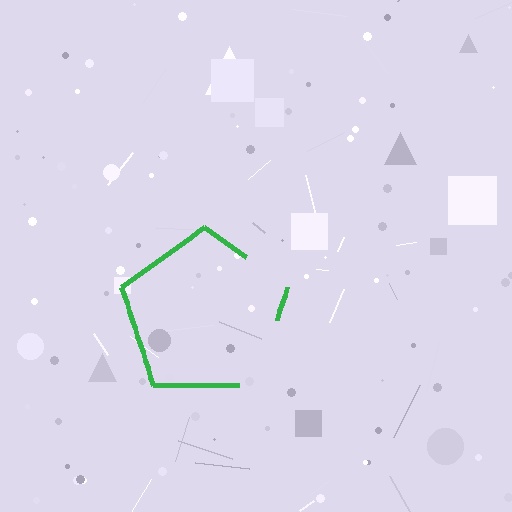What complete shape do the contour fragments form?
The contour fragments form a pentagon.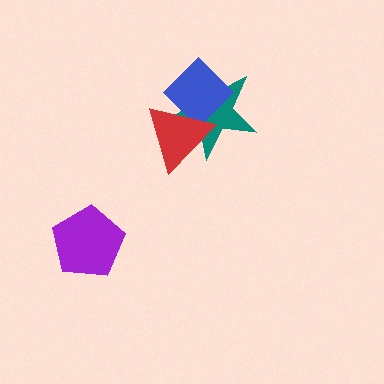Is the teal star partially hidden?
Yes, it is partially covered by another shape.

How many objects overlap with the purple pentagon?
0 objects overlap with the purple pentagon.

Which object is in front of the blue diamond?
The red triangle is in front of the blue diamond.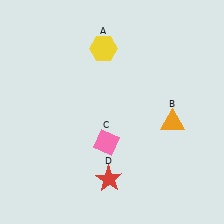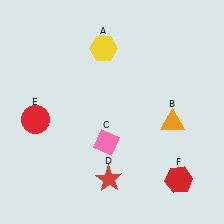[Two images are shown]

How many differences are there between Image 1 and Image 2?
There are 2 differences between the two images.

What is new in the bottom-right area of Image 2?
A red hexagon (F) was added in the bottom-right area of Image 2.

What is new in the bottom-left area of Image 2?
A red circle (E) was added in the bottom-left area of Image 2.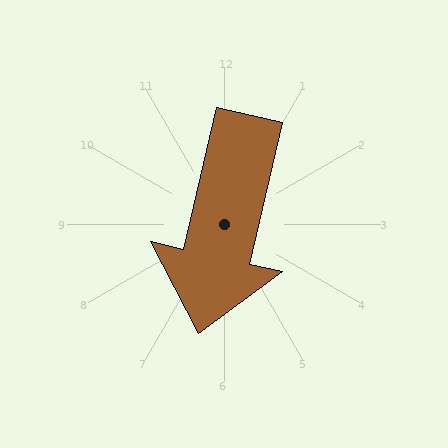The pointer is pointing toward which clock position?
Roughly 6 o'clock.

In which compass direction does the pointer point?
South.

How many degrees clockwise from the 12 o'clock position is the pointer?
Approximately 193 degrees.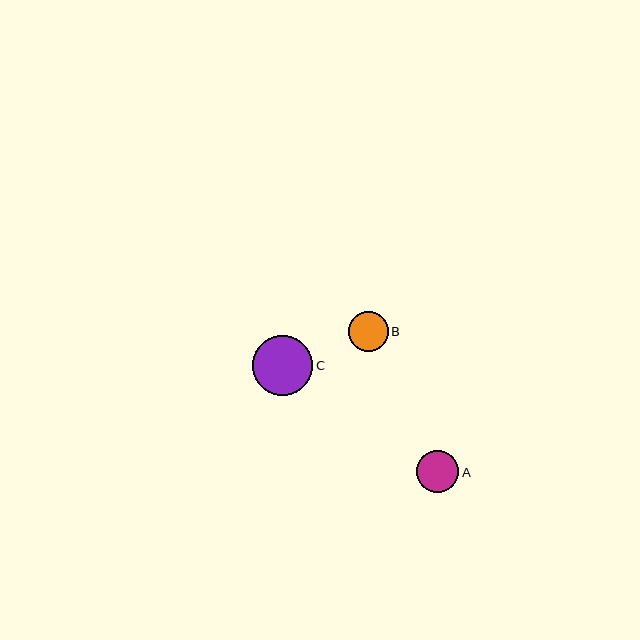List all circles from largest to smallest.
From largest to smallest: C, A, B.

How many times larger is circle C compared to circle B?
Circle C is approximately 1.5 times the size of circle B.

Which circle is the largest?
Circle C is the largest with a size of approximately 60 pixels.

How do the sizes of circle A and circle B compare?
Circle A and circle B are approximately the same size.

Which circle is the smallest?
Circle B is the smallest with a size of approximately 40 pixels.